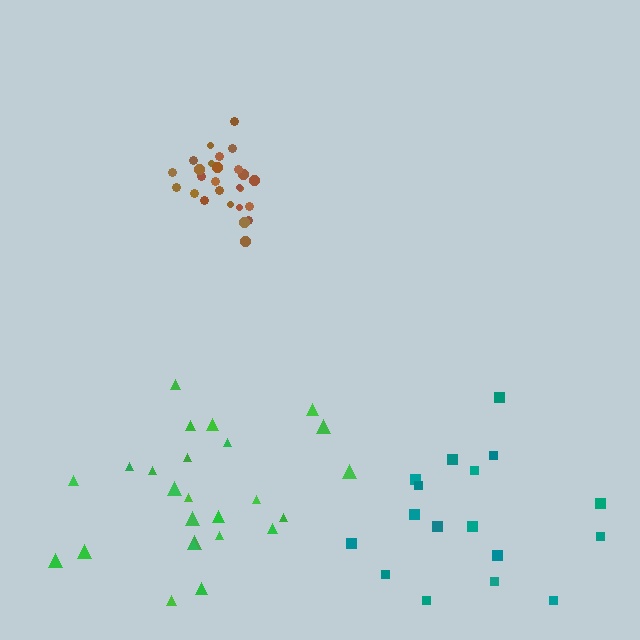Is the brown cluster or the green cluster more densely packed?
Brown.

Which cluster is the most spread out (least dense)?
Teal.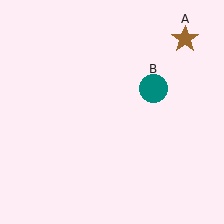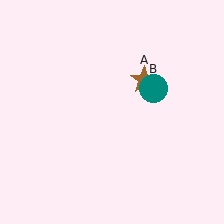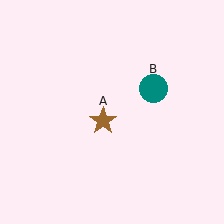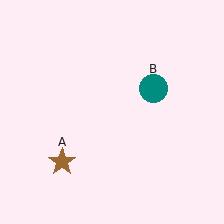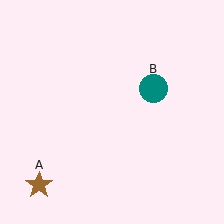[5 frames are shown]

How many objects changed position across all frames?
1 object changed position: brown star (object A).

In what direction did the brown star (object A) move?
The brown star (object A) moved down and to the left.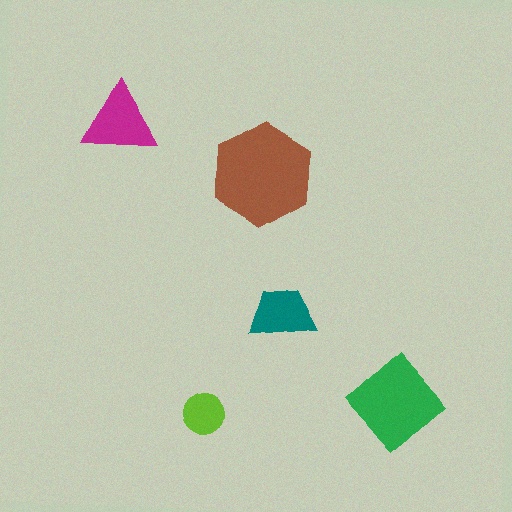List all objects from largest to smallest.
The brown hexagon, the green diamond, the magenta triangle, the teal trapezoid, the lime circle.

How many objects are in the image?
There are 5 objects in the image.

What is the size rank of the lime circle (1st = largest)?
5th.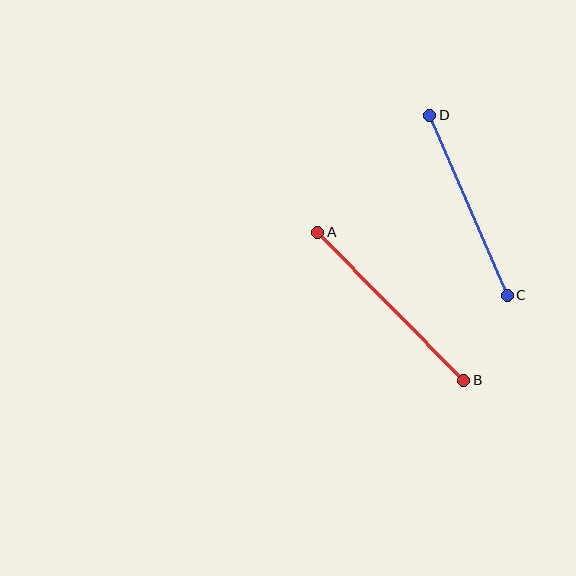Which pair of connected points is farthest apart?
Points A and B are farthest apart.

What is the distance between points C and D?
The distance is approximately 196 pixels.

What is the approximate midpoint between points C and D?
The midpoint is at approximately (469, 205) pixels.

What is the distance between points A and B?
The distance is approximately 208 pixels.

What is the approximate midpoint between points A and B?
The midpoint is at approximately (391, 306) pixels.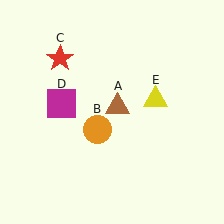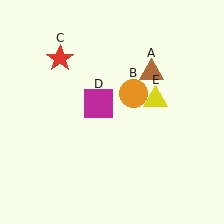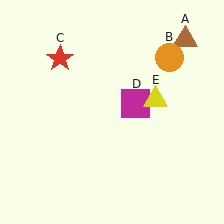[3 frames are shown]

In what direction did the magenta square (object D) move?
The magenta square (object D) moved right.